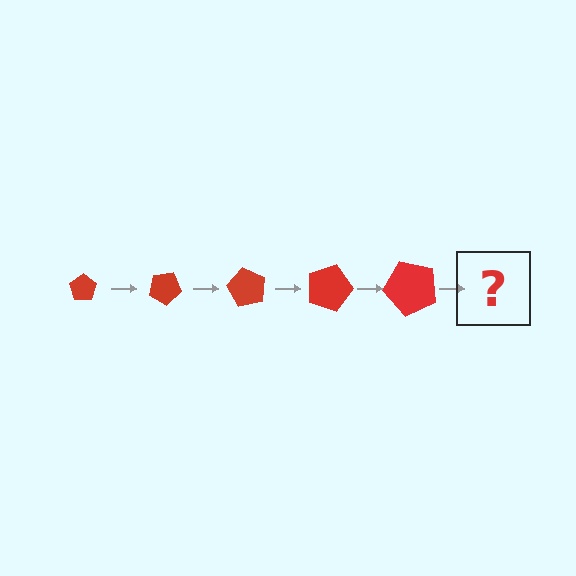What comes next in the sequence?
The next element should be a pentagon, larger than the previous one and rotated 150 degrees from the start.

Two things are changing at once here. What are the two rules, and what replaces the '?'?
The two rules are that the pentagon grows larger each step and it rotates 30 degrees each step. The '?' should be a pentagon, larger than the previous one and rotated 150 degrees from the start.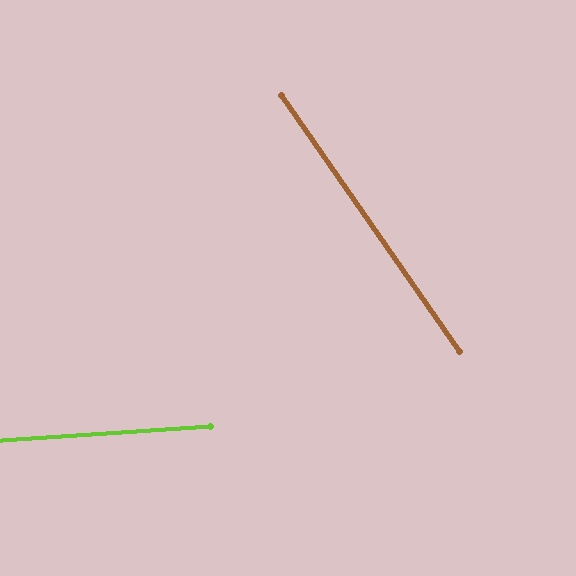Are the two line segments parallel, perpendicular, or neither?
Neither parallel nor perpendicular — they differ by about 59°.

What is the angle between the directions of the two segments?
Approximately 59 degrees.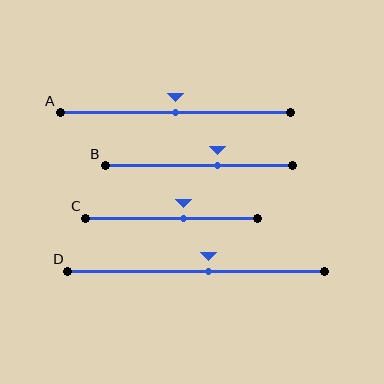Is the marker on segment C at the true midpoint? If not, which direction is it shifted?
No, the marker on segment C is shifted to the right by about 7% of the segment length.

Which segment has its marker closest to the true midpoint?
Segment A has its marker closest to the true midpoint.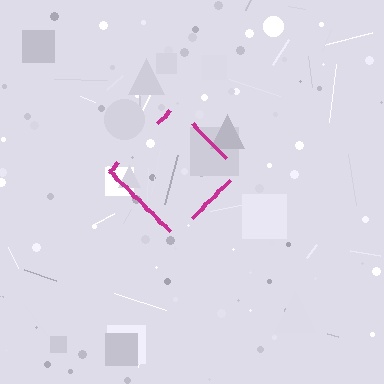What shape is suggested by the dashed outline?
The dashed outline suggests a diamond.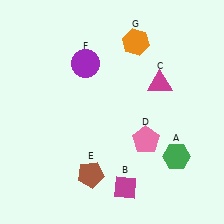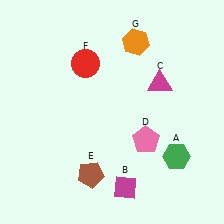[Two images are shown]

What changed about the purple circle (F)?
In Image 1, F is purple. In Image 2, it changed to red.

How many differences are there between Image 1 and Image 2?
There is 1 difference between the two images.